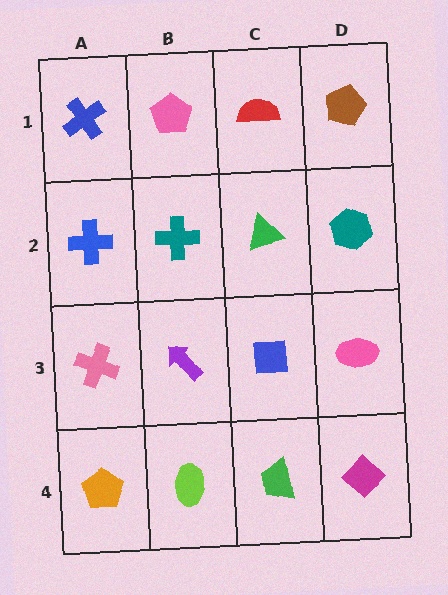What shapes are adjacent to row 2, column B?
A pink pentagon (row 1, column B), a purple arrow (row 3, column B), a blue cross (row 2, column A), a green triangle (row 2, column C).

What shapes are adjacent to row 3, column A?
A blue cross (row 2, column A), an orange pentagon (row 4, column A), a purple arrow (row 3, column B).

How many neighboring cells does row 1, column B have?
3.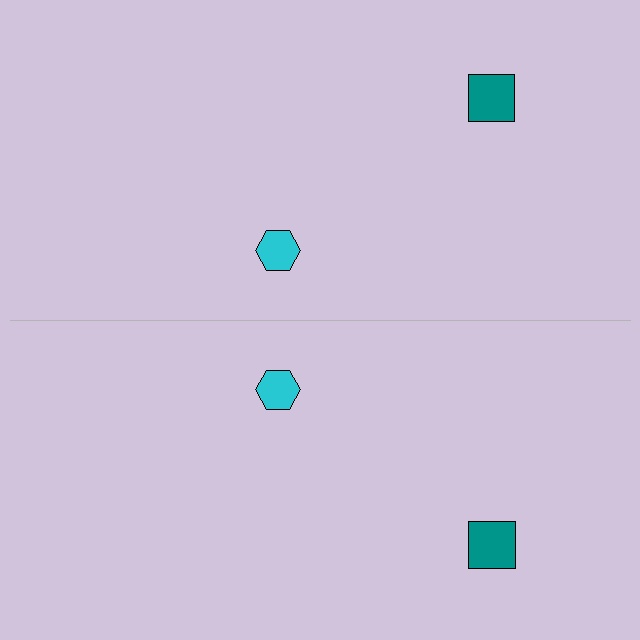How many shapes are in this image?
There are 4 shapes in this image.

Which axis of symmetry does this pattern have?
The pattern has a horizontal axis of symmetry running through the center of the image.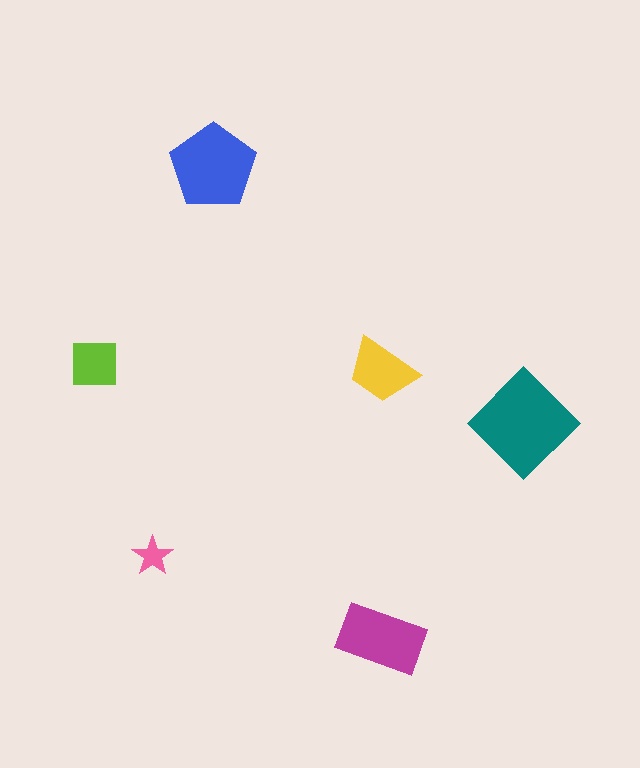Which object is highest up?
The blue pentagon is topmost.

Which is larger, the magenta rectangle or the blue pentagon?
The blue pentagon.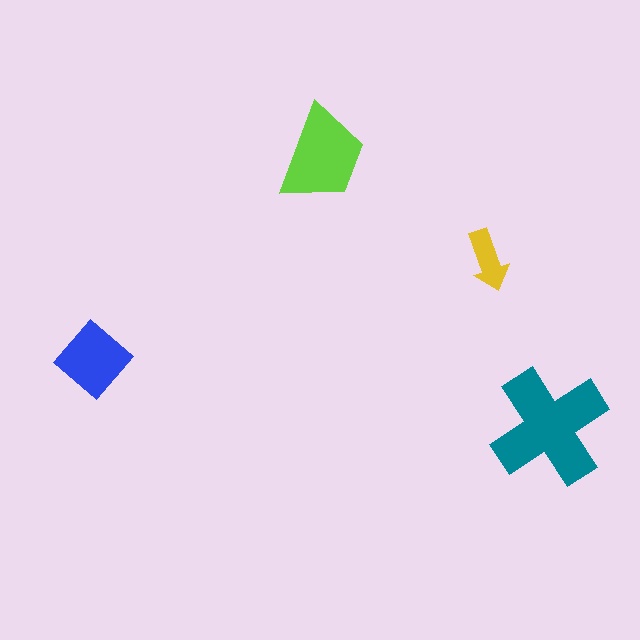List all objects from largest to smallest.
The teal cross, the lime trapezoid, the blue diamond, the yellow arrow.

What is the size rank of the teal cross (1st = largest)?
1st.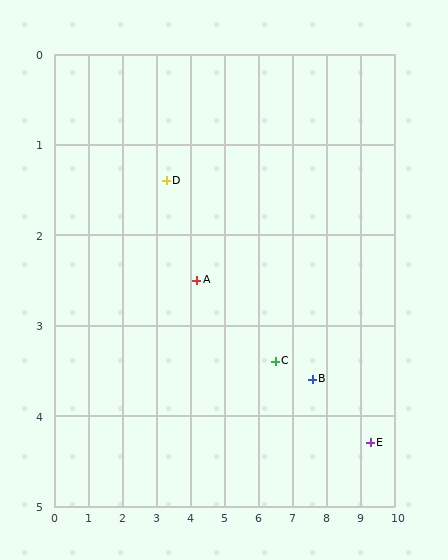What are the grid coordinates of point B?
Point B is at approximately (7.6, 3.6).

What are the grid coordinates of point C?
Point C is at approximately (6.5, 3.4).